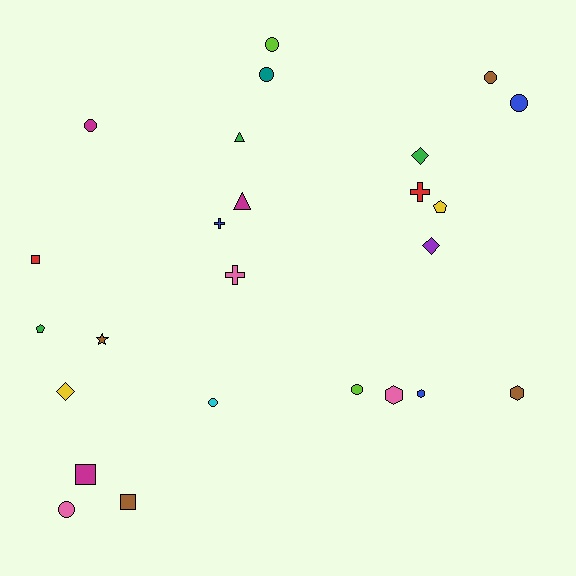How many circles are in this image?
There are 8 circles.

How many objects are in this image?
There are 25 objects.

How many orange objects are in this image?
There are no orange objects.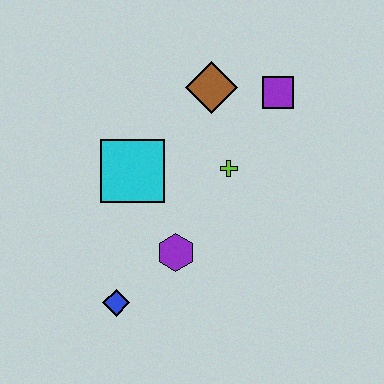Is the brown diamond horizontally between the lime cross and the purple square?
No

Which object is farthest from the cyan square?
The purple square is farthest from the cyan square.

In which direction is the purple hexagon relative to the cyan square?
The purple hexagon is below the cyan square.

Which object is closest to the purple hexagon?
The blue diamond is closest to the purple hexagon.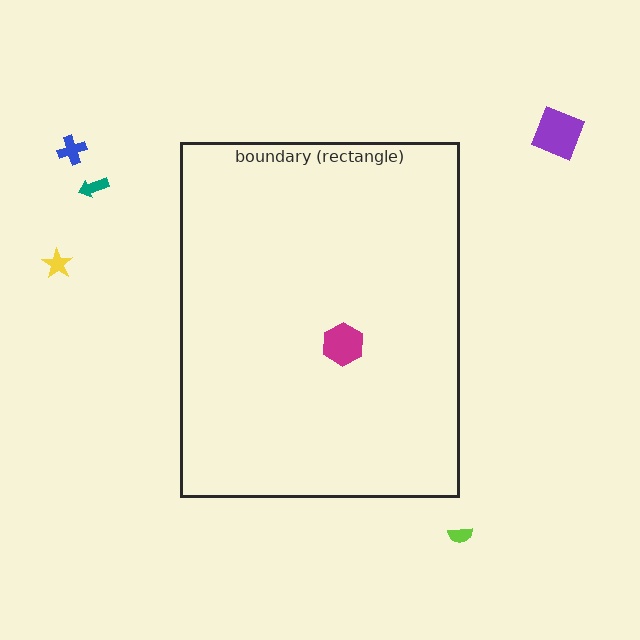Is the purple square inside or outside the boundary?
Outside.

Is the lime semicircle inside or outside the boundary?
Outside.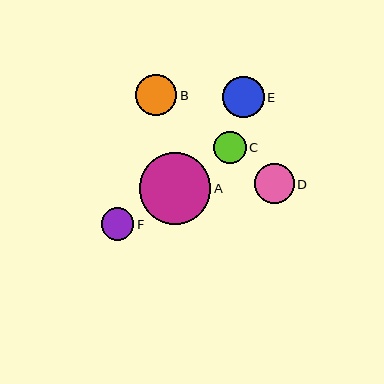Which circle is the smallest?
Circle F is the smallest with a size of approximately 32 pixels.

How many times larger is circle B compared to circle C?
Circle B is approximately 1.3 times the size of circle C.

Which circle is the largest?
Circle A is the largest with a size of approximately 72 pixels.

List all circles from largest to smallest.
From largest to smallest: A, E, B, D, C, F.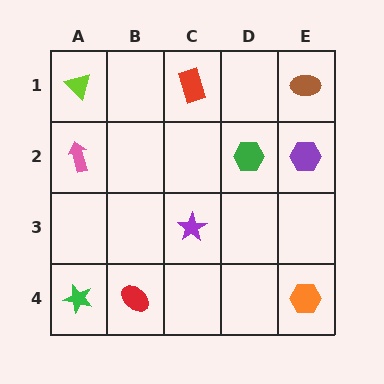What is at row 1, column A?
A lime triangle.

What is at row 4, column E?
An orange hexagon.